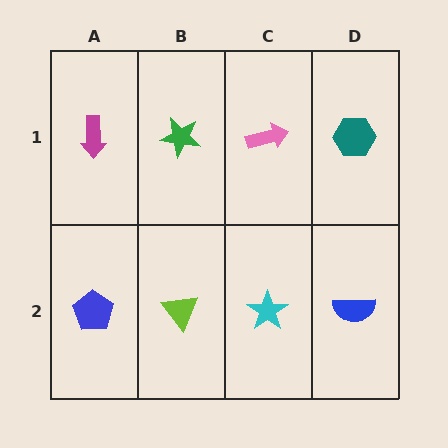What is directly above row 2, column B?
A green star.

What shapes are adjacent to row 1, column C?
A cyan star (row 2, column C), a green star (row 1, column B), a teal hexagon (row 1, column D).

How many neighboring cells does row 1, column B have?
3.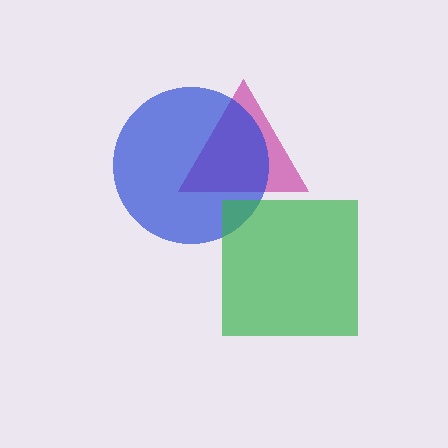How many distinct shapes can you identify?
There are 3 distinct shapes: a magenta triangle, a blue circle, a green square.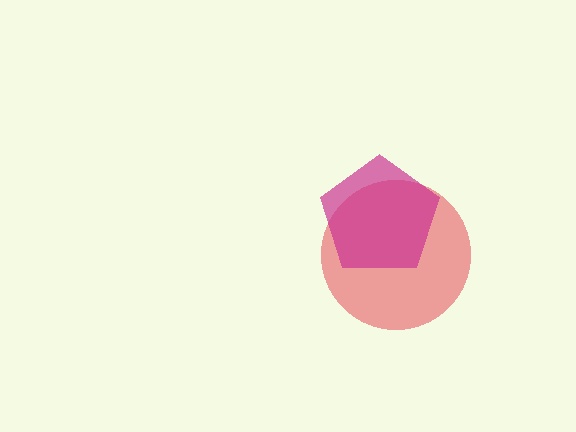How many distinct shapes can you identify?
There are 2 distinct shapes: a red circle, a magenta pentagon.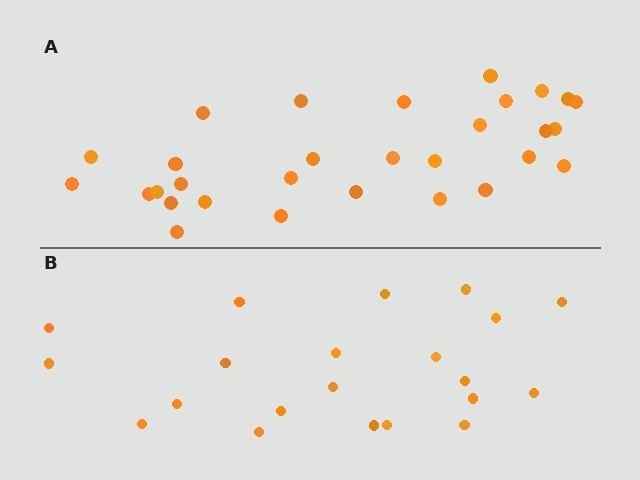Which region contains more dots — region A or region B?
Region A (the top region) has more dots.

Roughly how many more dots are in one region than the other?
Region A has roughly 8 or so more dots than region B.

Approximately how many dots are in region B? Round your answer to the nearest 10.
About 20 dots. (The exact count is 21, which rounds to 20.)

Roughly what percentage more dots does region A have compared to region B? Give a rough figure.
About 45% more.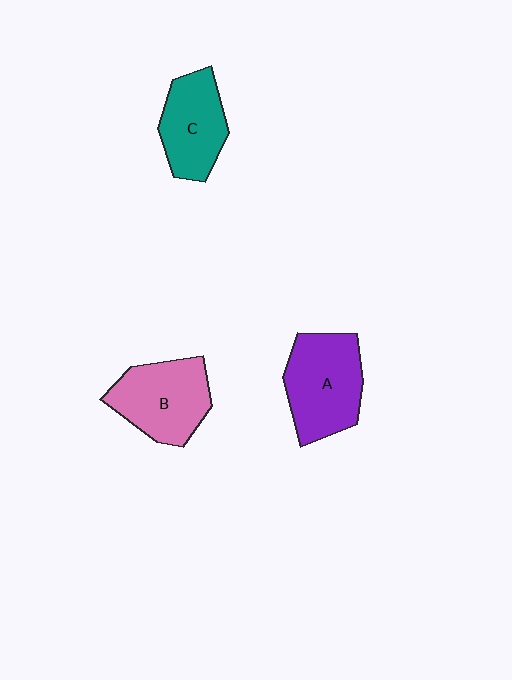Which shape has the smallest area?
Shape C (teal).